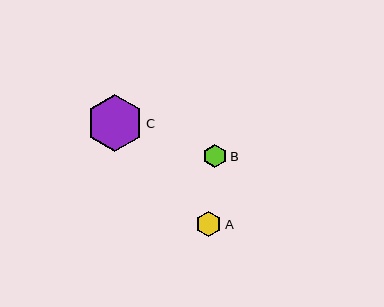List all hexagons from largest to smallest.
From largest to smallest: C, A, B.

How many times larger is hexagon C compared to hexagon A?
Hexagon C is approximately 2.2 times the size of hexagon A.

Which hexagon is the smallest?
Hexagon B is the smallest with a size of approximately 24 pixels.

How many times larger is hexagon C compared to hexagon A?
Hexagon C is approximately 2.2 times the size of hexagon A.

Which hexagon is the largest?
Hexagon C is the largest with a size of approximately 57 pixels.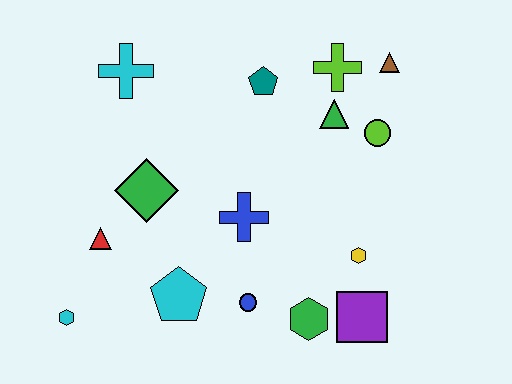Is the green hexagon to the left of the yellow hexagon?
Yes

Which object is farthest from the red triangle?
The brown triangle is farthest from the red triangle.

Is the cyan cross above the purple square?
Yes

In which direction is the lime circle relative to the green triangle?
The lime circle is to the right of the green triangle.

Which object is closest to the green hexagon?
The purple square is closest to the green hexagon.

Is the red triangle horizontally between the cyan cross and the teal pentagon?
No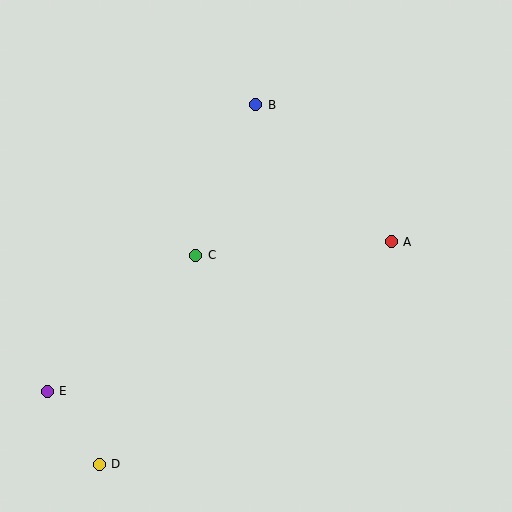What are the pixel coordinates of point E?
Point E is at (47, 391).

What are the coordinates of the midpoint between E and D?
The midpoint between E and D is at (73, 428).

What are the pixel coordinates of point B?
Point B is at (255, 105).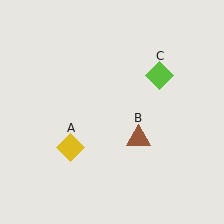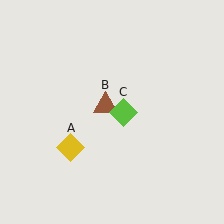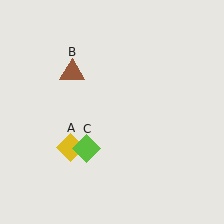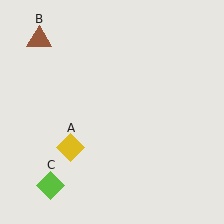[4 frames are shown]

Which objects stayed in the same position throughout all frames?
Yellow diamond (object A) remained stationary.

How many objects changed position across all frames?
2 objects changed position: brown triangle (object B), lime diamond (object C).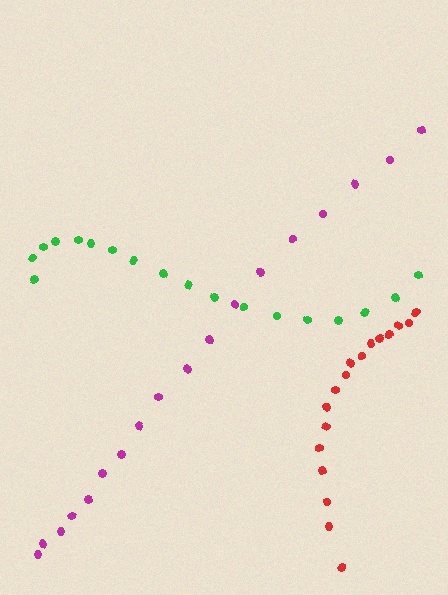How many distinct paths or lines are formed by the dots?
There are 3 distinct paths.